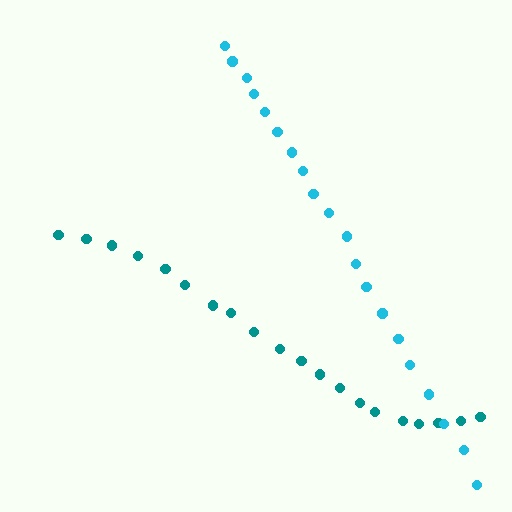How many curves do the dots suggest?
There are 2 distinct paths.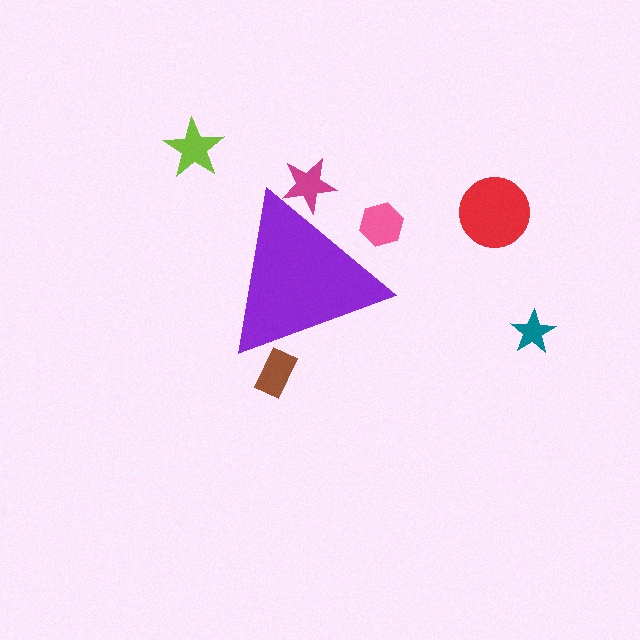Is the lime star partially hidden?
No, the lime star is fully visible.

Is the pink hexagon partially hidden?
Yes, the pink hexagon is partially hidden behind the purple triangle.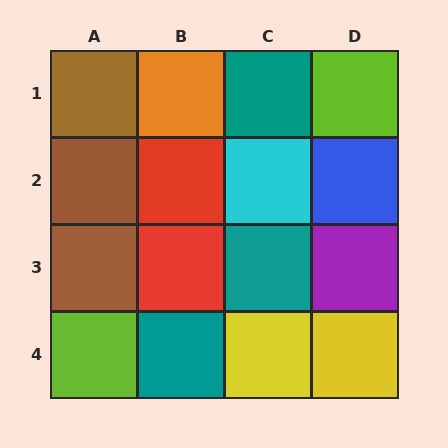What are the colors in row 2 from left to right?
Brown, red, cyan, blue.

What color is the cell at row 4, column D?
Yellow.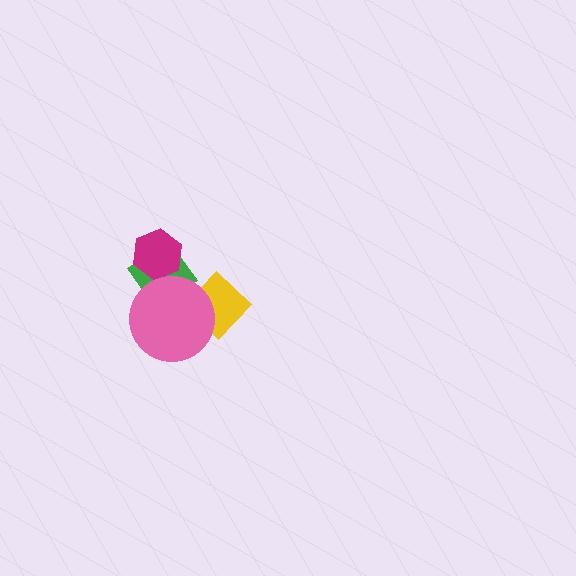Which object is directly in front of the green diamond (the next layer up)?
The magenta hexagon is directly in front of the green diamond.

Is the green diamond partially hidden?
Yes, it is partially covered by another shape.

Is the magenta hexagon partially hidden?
No, no other shape covers it.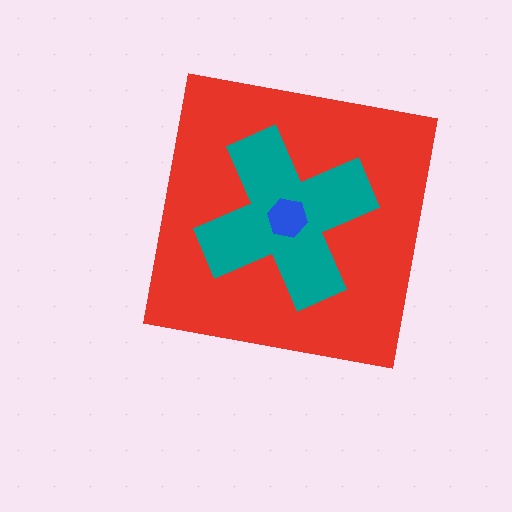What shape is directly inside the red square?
The teal cross.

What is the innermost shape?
The blue hexagon.